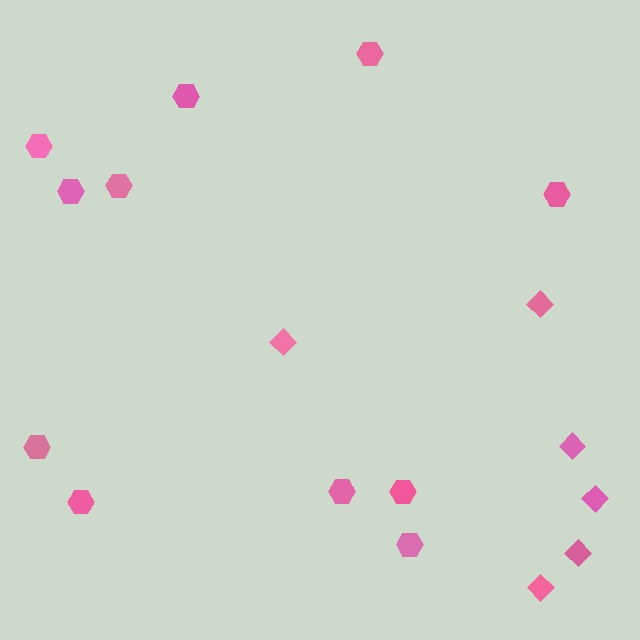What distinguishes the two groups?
There are 2 groups: one group of diamonds (6) and one group of hexagons (11).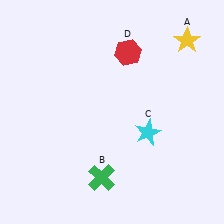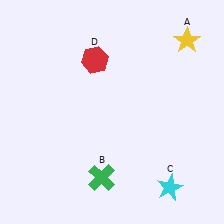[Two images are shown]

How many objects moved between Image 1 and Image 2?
2 objects moved between the two images.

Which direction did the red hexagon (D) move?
The red hexagon (D) moved left.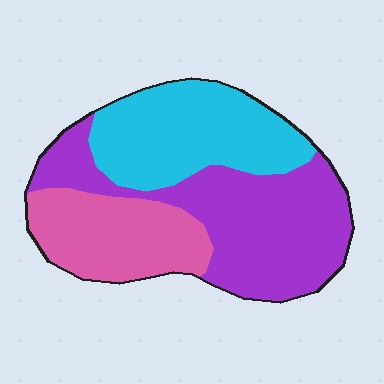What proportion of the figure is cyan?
Cyan takes up about one third (1/3) of the figure.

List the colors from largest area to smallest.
From largest to smallest: purple, cyan, pink.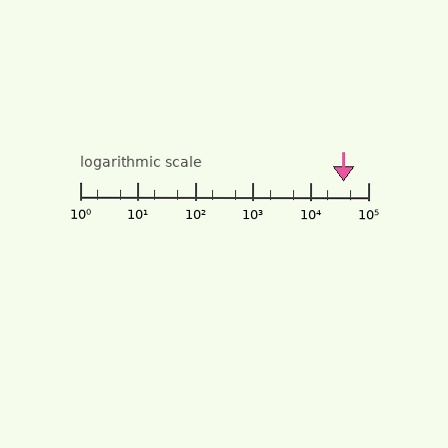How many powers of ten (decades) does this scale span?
The scale spans 5 decades, from 1 to 100000.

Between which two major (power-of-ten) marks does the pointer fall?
The pointer is between 10000 and 100000.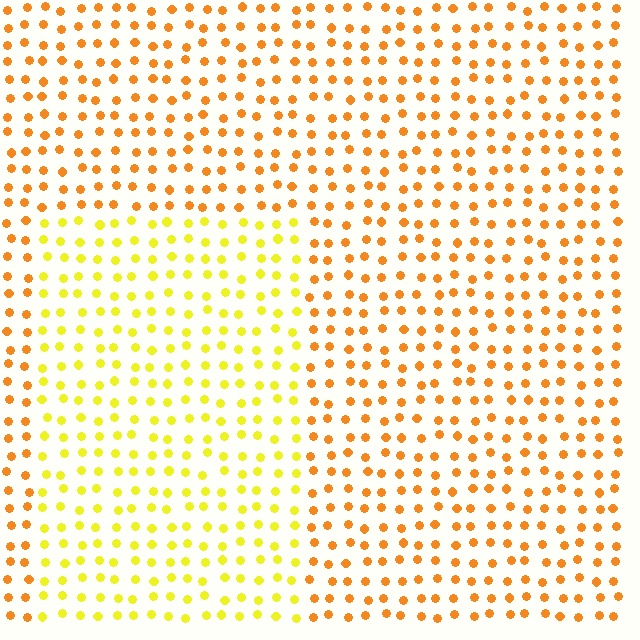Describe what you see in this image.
The image is filled with small orange elements in a uniform arrangement. A rectangle-shaped region is visible where the elements are tinted to a slightly different hue, forming a subtle color boundary.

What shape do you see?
I see a rectangle.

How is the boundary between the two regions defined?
The boundary is defined purely by a slight shift in hue (about 32 degrees). Spacing, size, and orientation are identical on both sides.